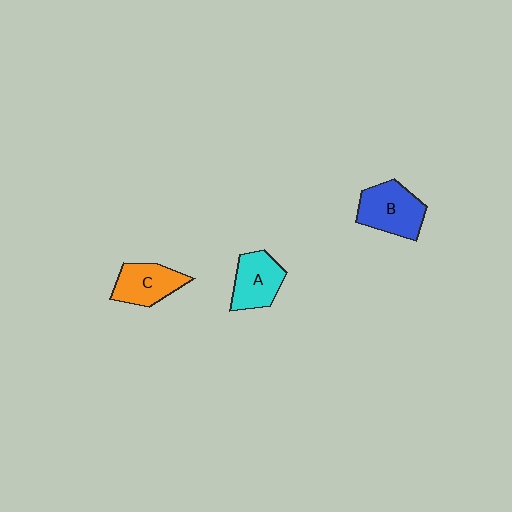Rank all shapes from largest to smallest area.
From largest to smallest: B (blue), A (cyan), C (orange).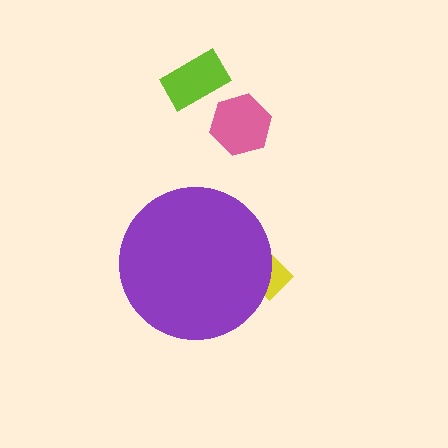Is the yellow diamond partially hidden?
Yes, the yellow diamond is partially hidden behind the purple circle.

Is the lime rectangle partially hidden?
No, the lime rectangle is fully visible.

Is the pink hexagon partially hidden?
No, the pink hexagon is fully visible.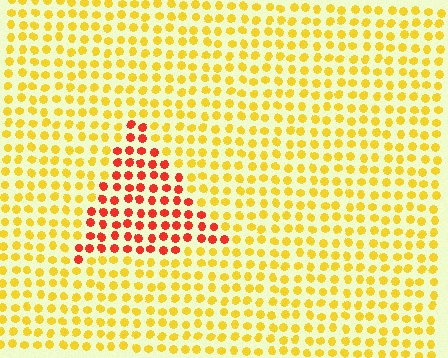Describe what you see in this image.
The image is filled with small yellow elements in a uniform arrangement. A triangle-shaped region is visible where the elements are tinted to a slightly different hue, forming a subtle color boundary.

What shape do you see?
I see a triangle.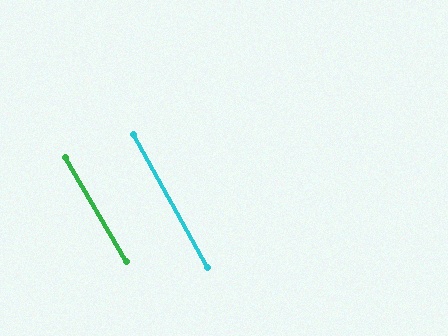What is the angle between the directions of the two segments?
Approximately 1 degree.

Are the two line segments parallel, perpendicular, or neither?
Parallel — their directions differ by only 1.2°.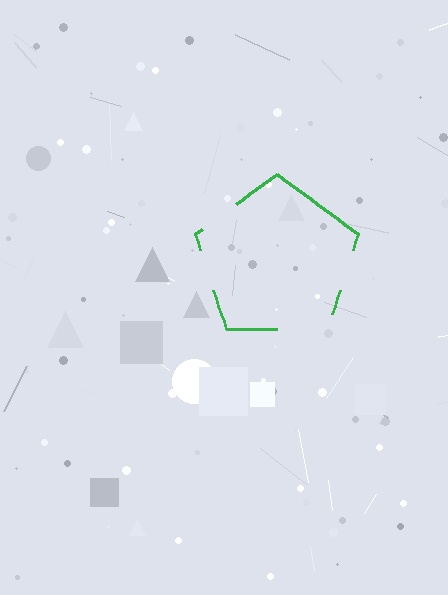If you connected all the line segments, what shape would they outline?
They would outline a pentagon.